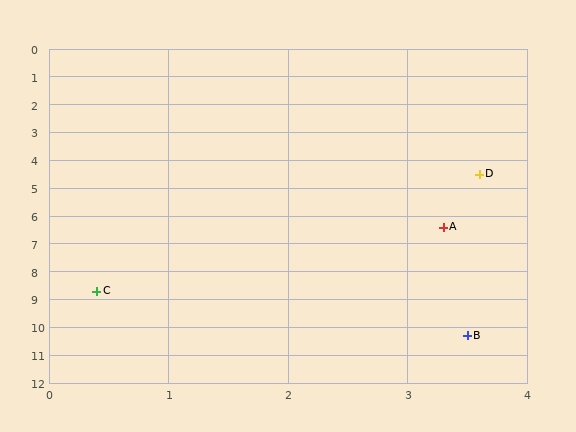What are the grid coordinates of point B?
Point B is at approximately (3.5, 10.3).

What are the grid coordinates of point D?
Point D is at approximately (3.6, 4.5).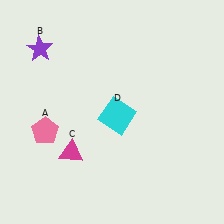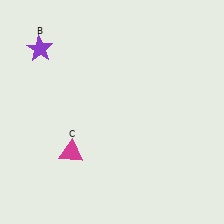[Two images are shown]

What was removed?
The cyan square (D), the pink pentagon (A) were removed in Image 2.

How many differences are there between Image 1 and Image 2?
There are 2 differences between the two images.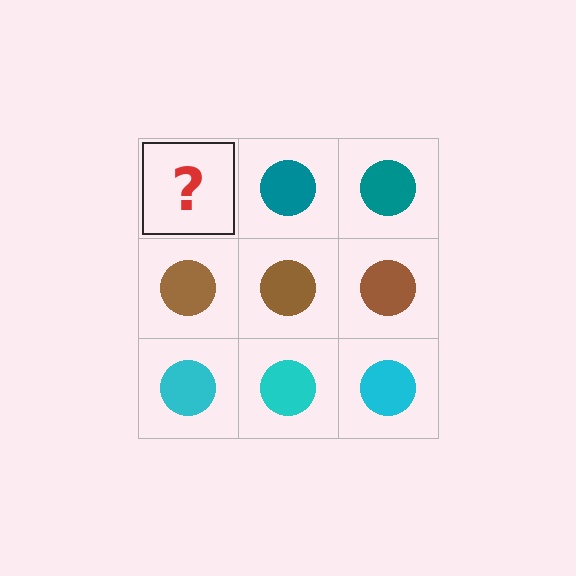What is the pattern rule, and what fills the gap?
The rule is that each row has a consistent color. The gap should be filled with a teal circle.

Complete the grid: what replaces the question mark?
The question mark should be replaced with a teal circle.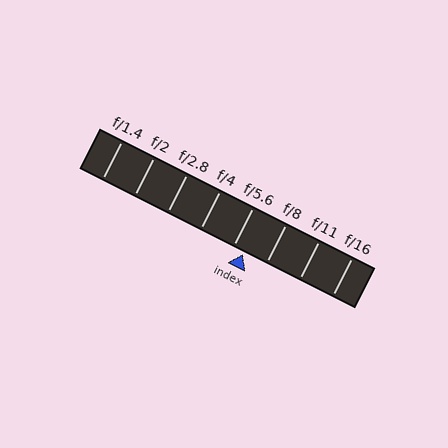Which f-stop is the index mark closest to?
The index mark is closest to f/5.6.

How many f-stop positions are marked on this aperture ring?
There are 8 f-stop positions marked.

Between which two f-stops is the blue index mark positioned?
The index mark is between f/5.6 and f/8.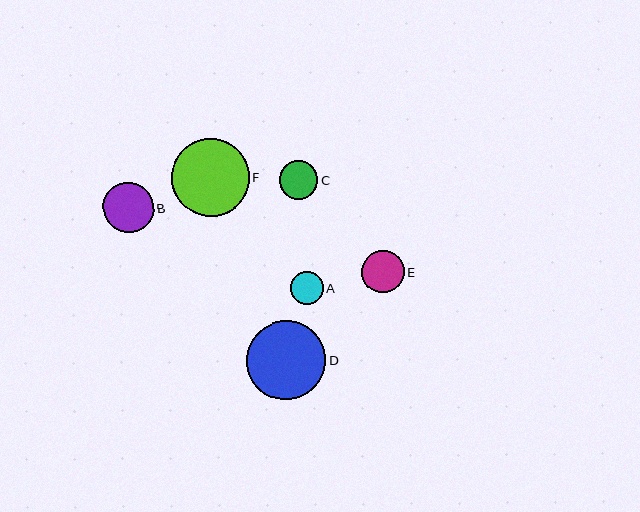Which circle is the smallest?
Circle A is the smallest with a size of approximately 33 pixels.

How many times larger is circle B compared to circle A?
Circle B is approximately 1.5 times the size of circle A.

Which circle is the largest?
Circle D is the largest with a size of approximately 80 pixels.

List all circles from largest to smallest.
From largest to smallest: D, F, B, E, C, A.